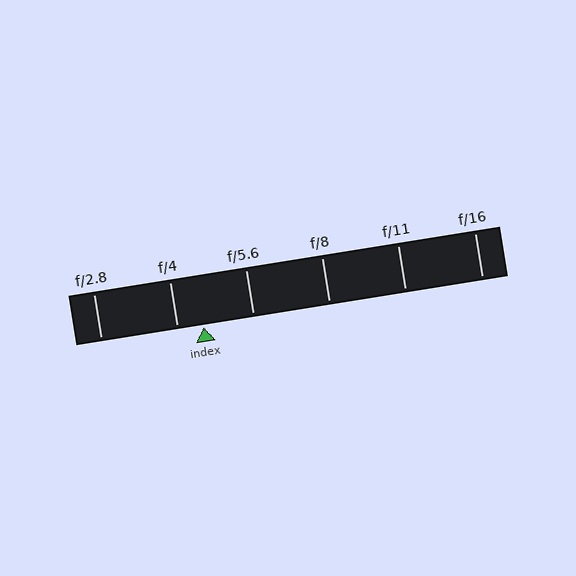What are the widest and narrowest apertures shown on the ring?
The widest aperture shown is f/2.8 and the narrowest is f/16.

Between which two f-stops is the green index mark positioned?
The index mark is between f/4 and f/5.6.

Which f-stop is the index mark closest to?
The index mark is closest to f/4.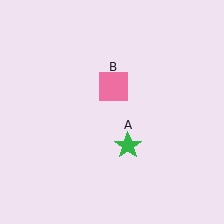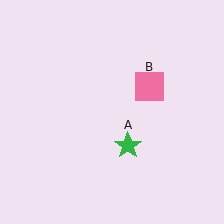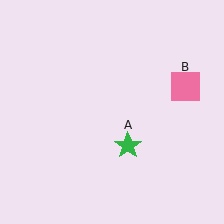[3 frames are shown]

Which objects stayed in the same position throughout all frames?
Green star (object A) remained stationary.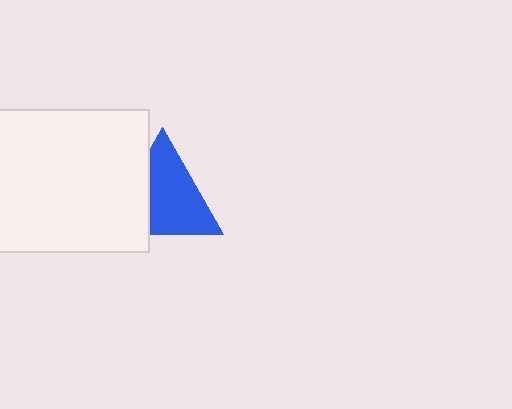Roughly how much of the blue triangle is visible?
Most of it is visible (roughly 69%).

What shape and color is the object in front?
The object in front is a white rectangle.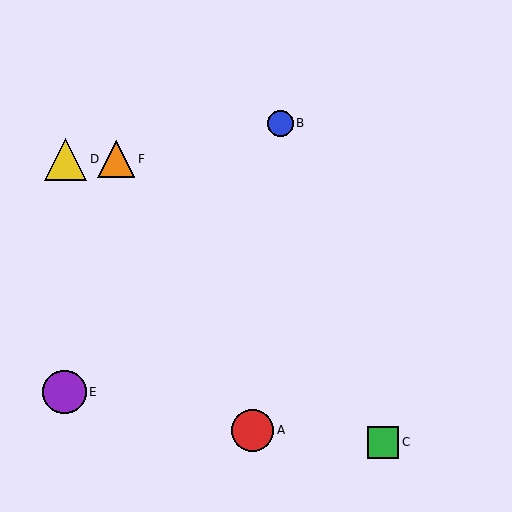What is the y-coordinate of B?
Object B is at y≈123.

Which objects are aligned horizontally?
Objects D, F are aligned horizontally.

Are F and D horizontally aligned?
Yes, both are at y≈159.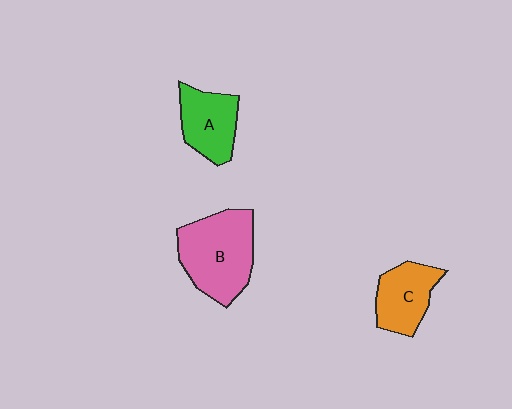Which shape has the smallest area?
Shape C (orange).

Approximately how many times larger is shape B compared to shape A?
Approximately 1.6 times.